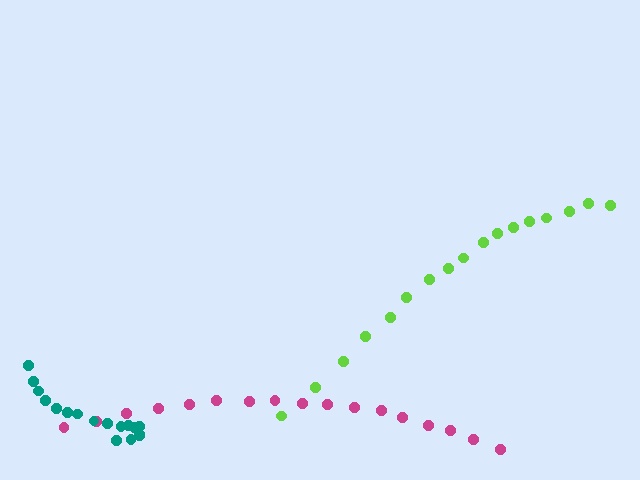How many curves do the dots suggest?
There are 3 distinct paths.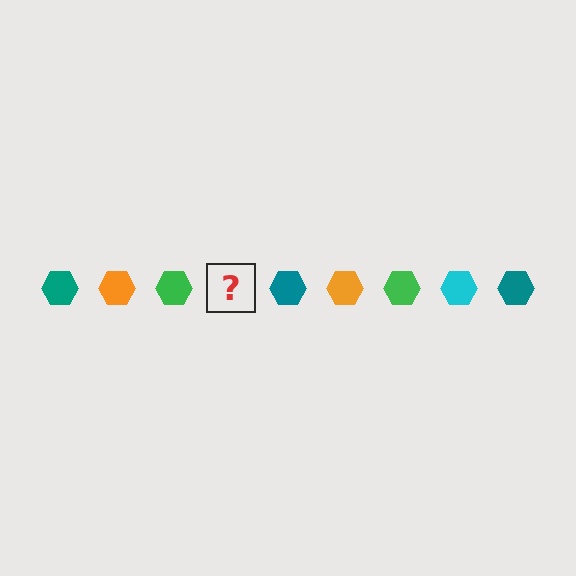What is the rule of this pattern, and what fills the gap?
The rule is that the pattern cycles through teal, orange, green, cyan hexagons. The gap should be filled with a cyan hexagon.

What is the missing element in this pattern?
The missing element is a cyan hexagon.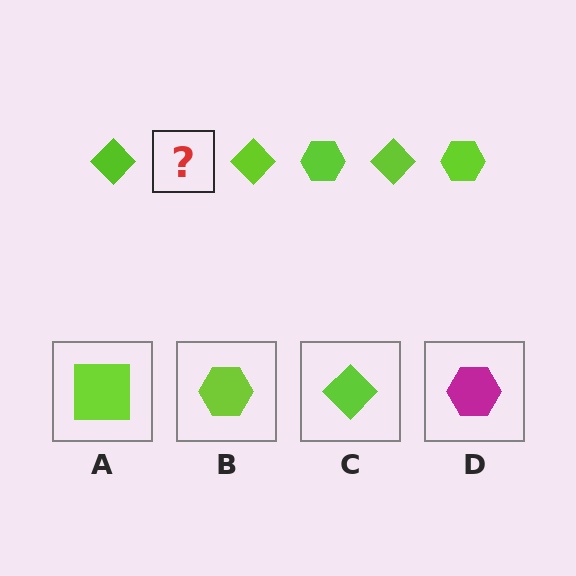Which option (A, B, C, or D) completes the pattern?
B.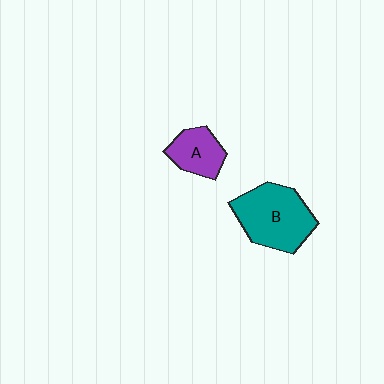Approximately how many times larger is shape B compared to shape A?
Approximately 1.9 times.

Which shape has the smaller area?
Shape A (purple).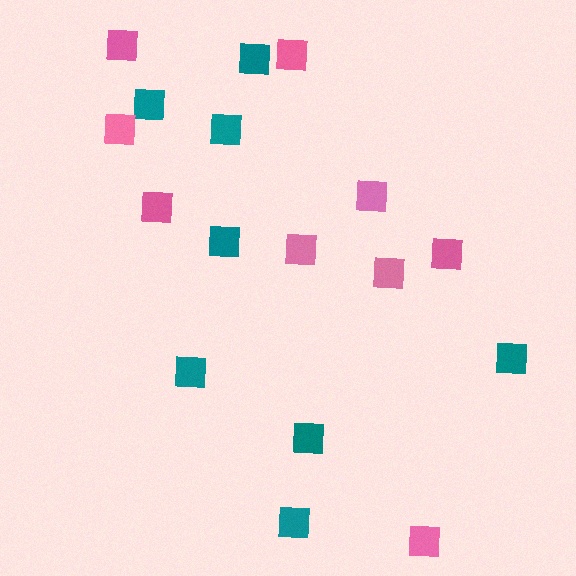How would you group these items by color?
There are 2 groups: one group of teal squares (8) and one group of pink squares (9).